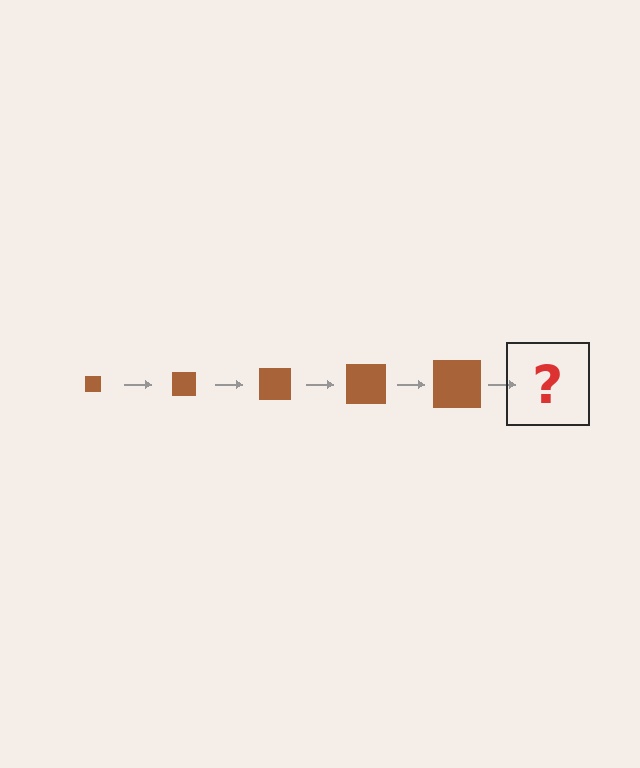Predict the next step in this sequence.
The next step is a brown square, larger than the previous one.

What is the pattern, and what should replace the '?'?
The pattern is that the square gets progressively larger each step. The '?' should be a brown square, larger than the previous one.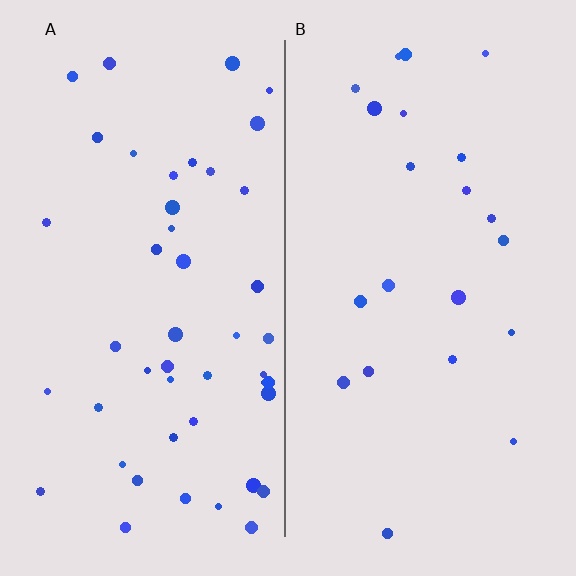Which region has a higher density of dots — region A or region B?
A (the left).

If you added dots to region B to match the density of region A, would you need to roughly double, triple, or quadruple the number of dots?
Approximately double.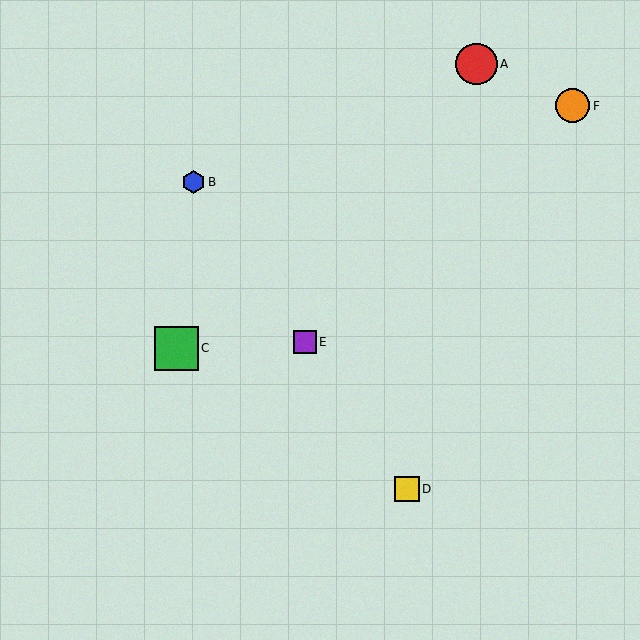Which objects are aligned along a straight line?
Objects B, D, E are aligned along a straight line.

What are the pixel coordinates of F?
Object F is at (572, 106).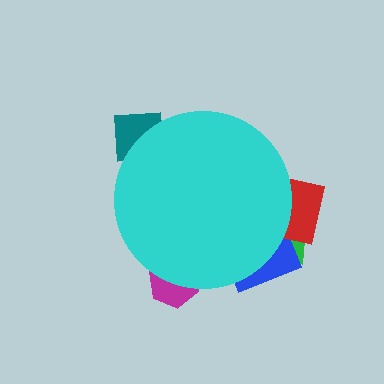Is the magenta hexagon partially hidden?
Yes, the magenta hexagon is partially hidden behind the cyan circle.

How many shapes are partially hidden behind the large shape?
5 shapes are partially hidden.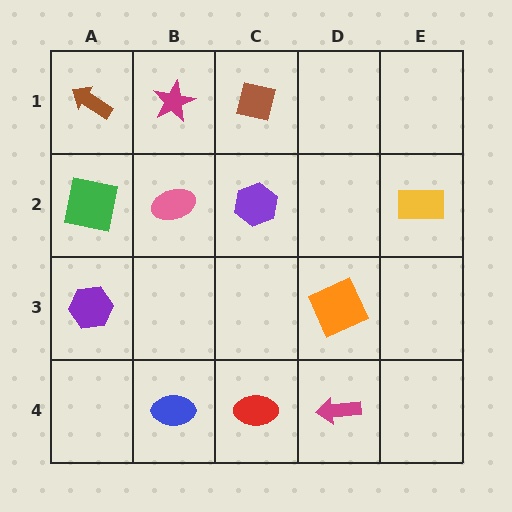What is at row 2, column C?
A purple hexagon.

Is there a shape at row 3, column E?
No, that cell is empty.